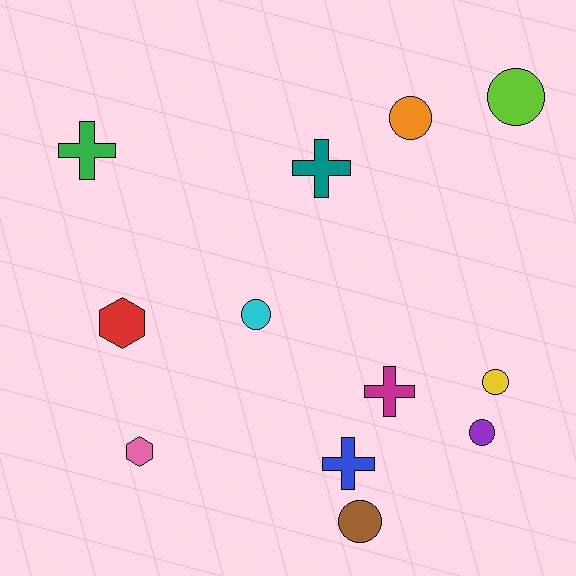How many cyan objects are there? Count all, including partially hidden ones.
There is 1 cyan object.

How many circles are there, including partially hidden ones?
There are 6 circles.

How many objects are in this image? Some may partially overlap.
There are 12 objects.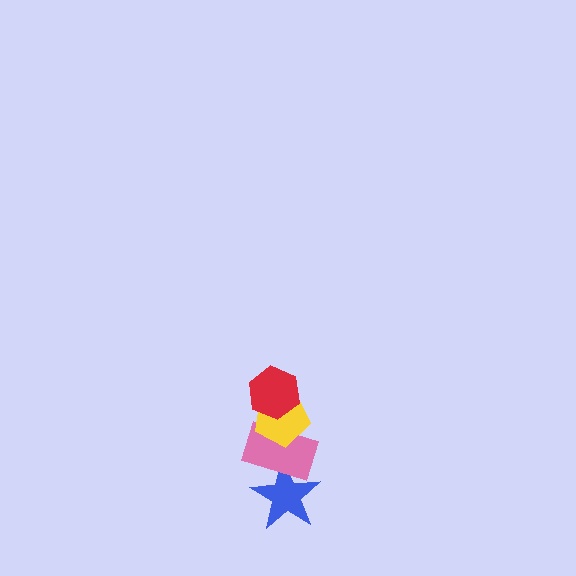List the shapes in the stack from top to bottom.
From top to bottom: the red hexagon, the yellow pentagon, the pink rectangle, the blue star.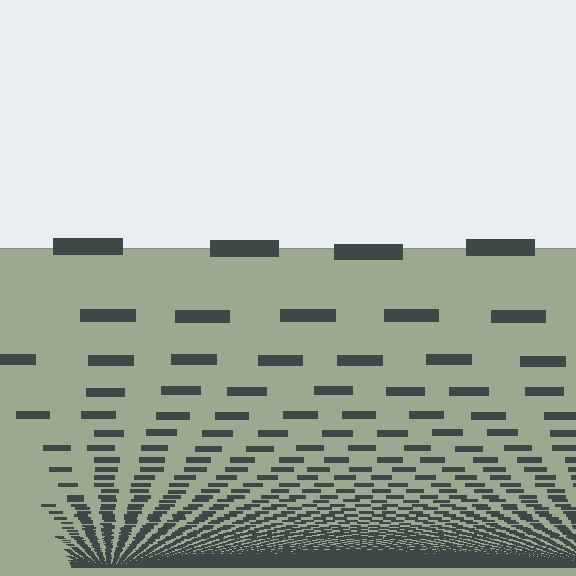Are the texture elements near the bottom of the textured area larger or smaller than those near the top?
Smaller. The gradient is inverted — elements near the bottom are smaller and denser.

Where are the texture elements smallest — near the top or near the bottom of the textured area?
Near the bottom.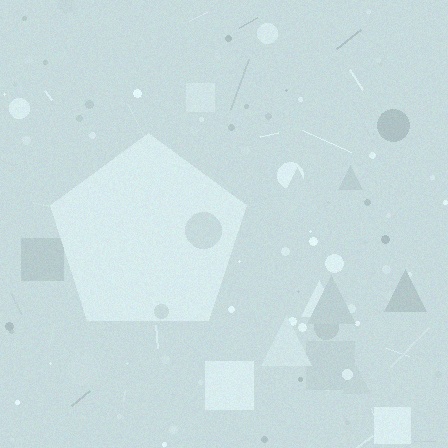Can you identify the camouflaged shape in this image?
The camouflaged shape is a pentagon.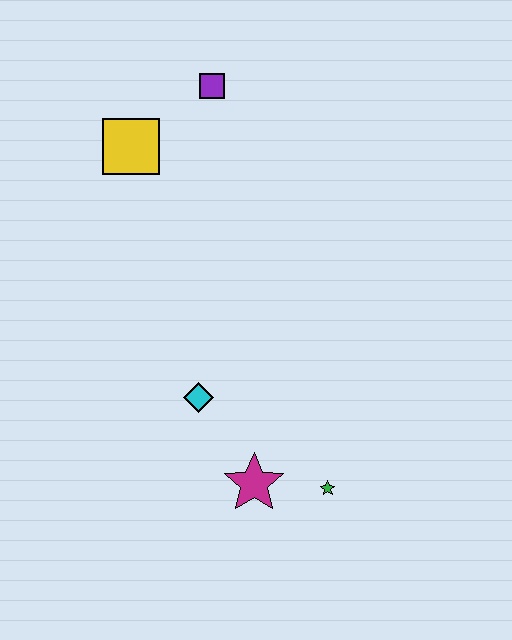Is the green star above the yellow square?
No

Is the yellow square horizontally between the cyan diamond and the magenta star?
No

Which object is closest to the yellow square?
The purple square is closest to the yellow square.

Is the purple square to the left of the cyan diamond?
No